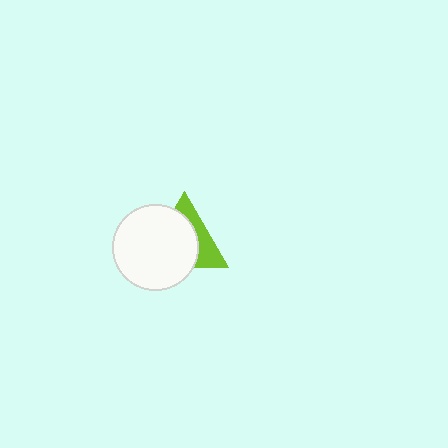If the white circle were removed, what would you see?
You would see the complete lime triangle.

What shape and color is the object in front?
The object in front is a white circle.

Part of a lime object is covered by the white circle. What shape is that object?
It is a triangle.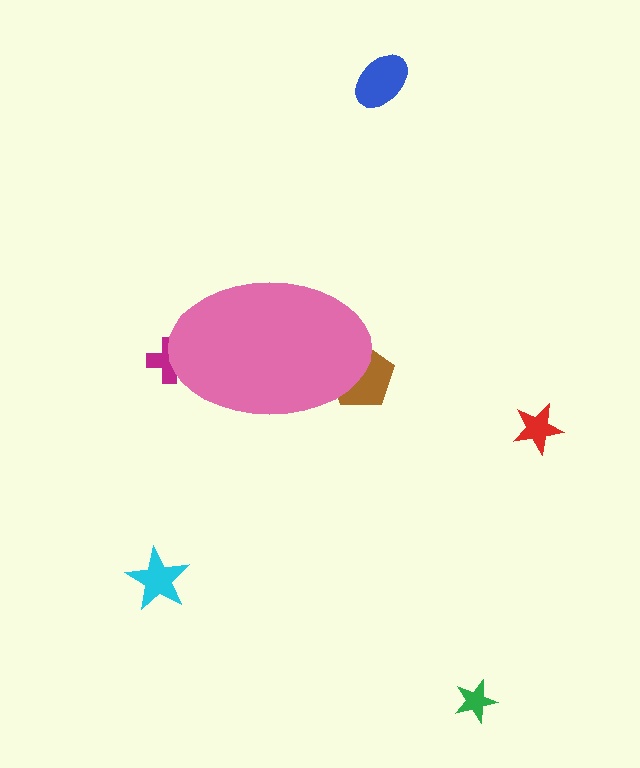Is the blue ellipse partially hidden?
No, the blue ellipse is fully visible.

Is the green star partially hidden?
No, the green star is fully visible.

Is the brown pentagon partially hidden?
Yes, the brown pentagon is partially hidden behind the pink ellipse.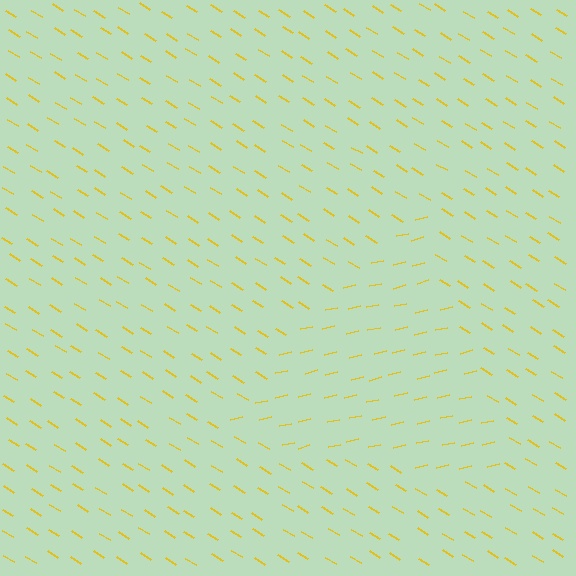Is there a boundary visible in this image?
Yes, there is a texture boundary formed by a change in line orientation.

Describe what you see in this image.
The image is filled with small yellow line segments. A triangle region in the image has lines oriented differently from the surrounding lines, creating a visible texture boundary.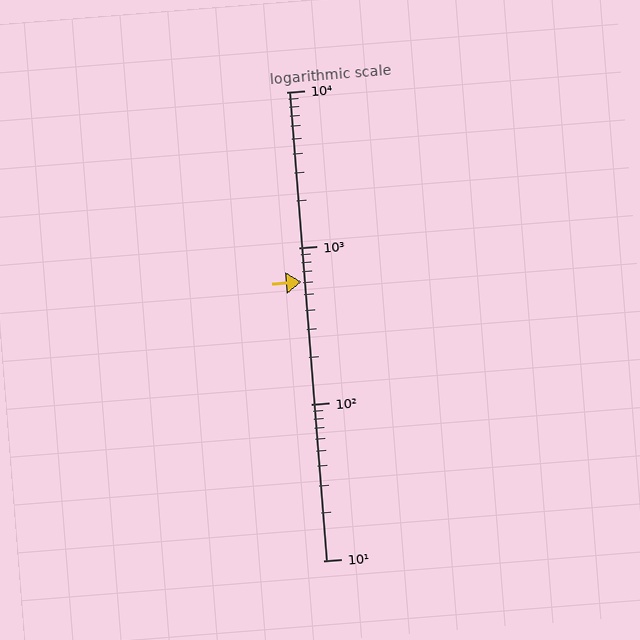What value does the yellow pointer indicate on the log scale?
The pointer indicates approximately 610.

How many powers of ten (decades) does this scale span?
The scale spans 3 decades, from 10 to 10000.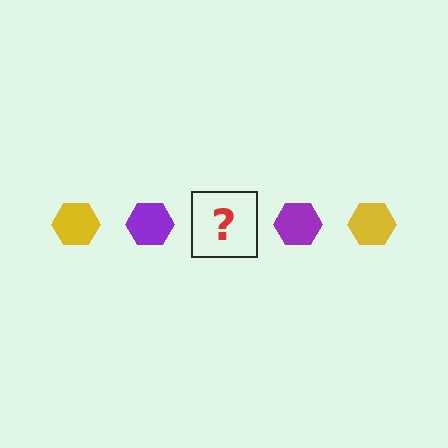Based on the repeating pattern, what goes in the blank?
The blank should be a yellow hexagon.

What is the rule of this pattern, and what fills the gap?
The rule is that the pattern cycles through yellow, purple hexagons. The gap should be filled with a yellow hexagon.